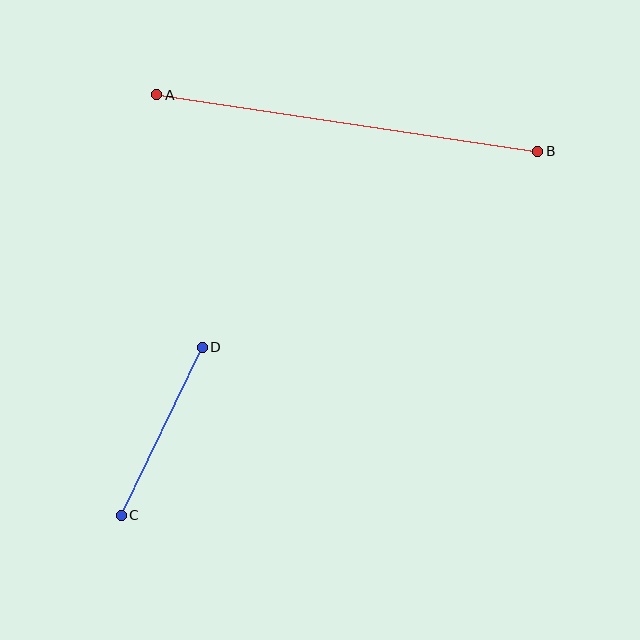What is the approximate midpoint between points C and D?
The midpoint is at approximately (162, 431) pixels.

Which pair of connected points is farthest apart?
Points A and B are farthest apart.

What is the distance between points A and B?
The distance is approximately 385 pixels.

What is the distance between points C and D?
The distance is approximately 187 pixels.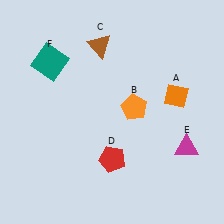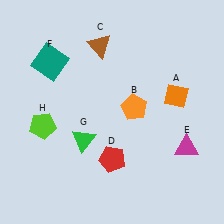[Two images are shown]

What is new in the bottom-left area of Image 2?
A lime pentagon (H) was added in the bottom-left area of Image 2.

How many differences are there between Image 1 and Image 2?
There are 2 differences between the two images.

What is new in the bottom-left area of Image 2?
A green triangle (G) was added in the bottom-left area of Image 2.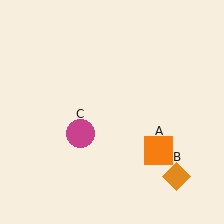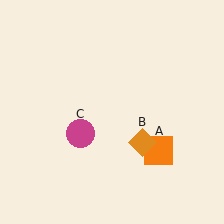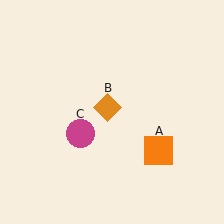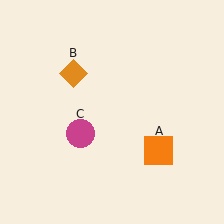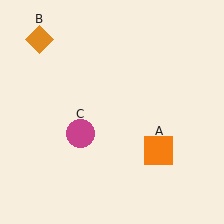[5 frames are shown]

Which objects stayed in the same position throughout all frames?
Orange square (object A) and magenta circle (object C) remained stationary.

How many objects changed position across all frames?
1 object changed position: orange diamond (object B).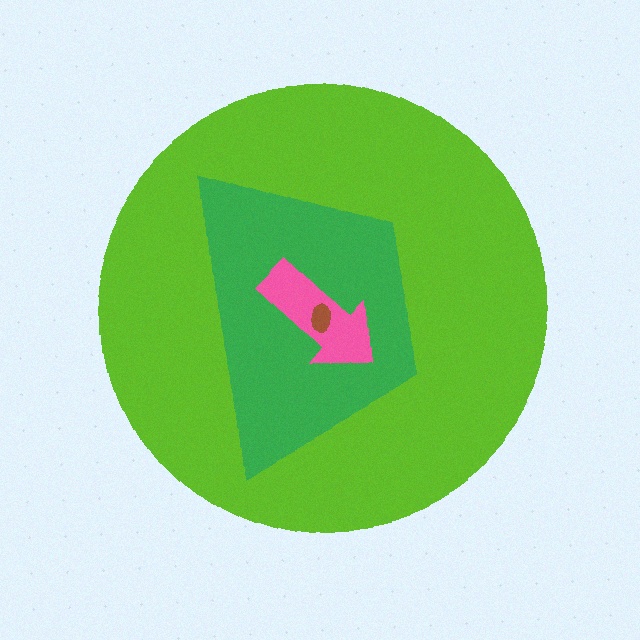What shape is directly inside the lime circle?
The green trapezoid.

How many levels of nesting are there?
4.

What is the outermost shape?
The lime circle.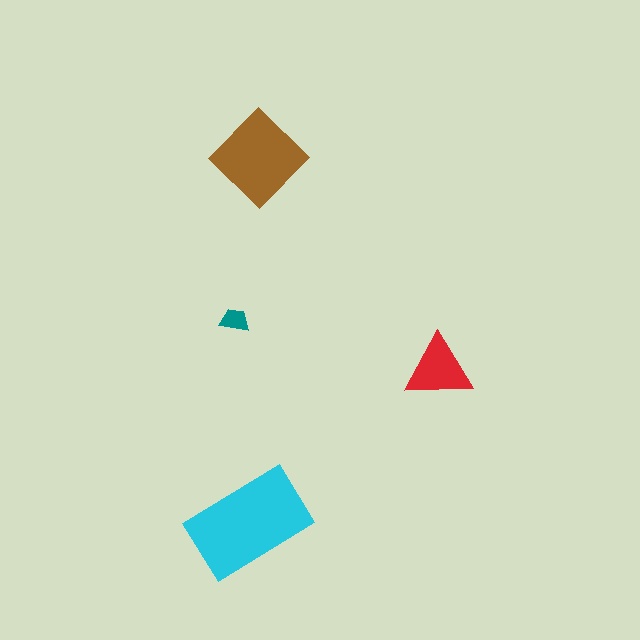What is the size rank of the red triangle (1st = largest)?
3rd.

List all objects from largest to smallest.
The cyan rectangle, the brown diamond, the red triangle, the teal trapezoid.